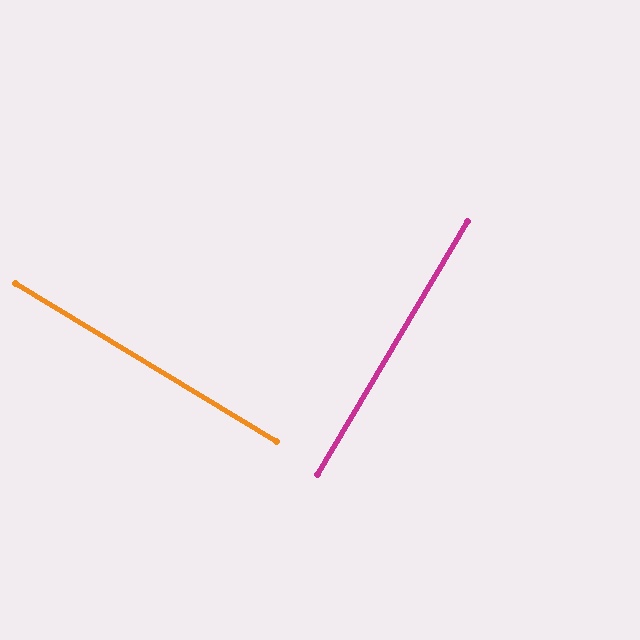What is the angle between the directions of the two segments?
Approximately 89 degrees.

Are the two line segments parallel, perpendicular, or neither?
Perpendicular — they meet at approximately 89°.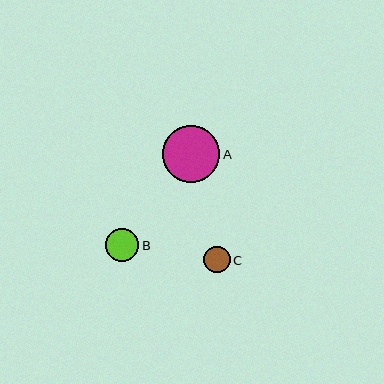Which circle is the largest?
Circle A is the largest with a size of approximately 57 pixels.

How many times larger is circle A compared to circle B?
Circle A is approximately 1.7 times the size of circle B.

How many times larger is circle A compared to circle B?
Circle A is approximately 1.7 times the size of circle B.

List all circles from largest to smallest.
From largest to smallest: A, B, C.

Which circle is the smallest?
Circle C is the smallest with a size of approximately 26 pixels.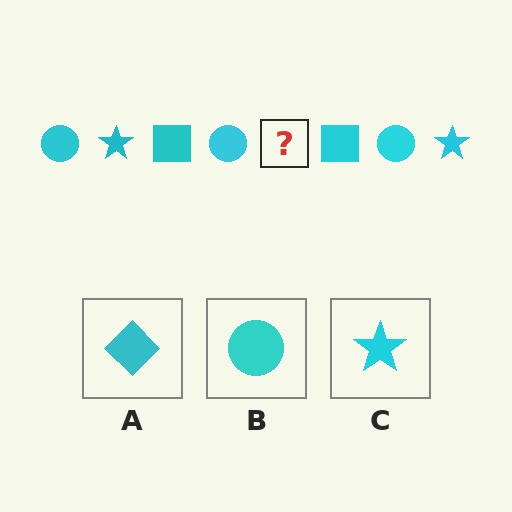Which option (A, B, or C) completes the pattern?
C.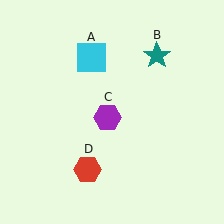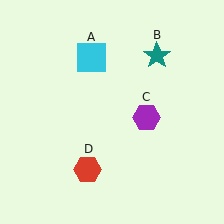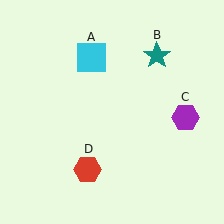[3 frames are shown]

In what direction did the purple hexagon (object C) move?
The purple hexagon (object C) moved right.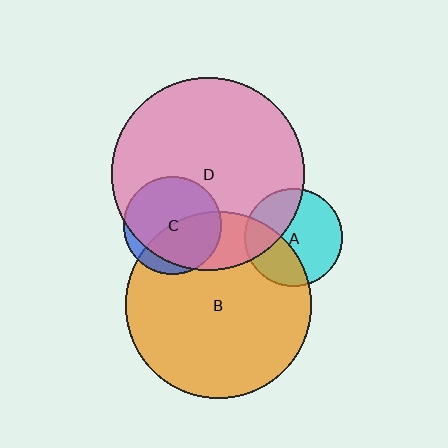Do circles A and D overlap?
Yes.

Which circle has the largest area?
Circle D (pink).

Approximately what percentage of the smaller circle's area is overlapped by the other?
Approximately 30%.